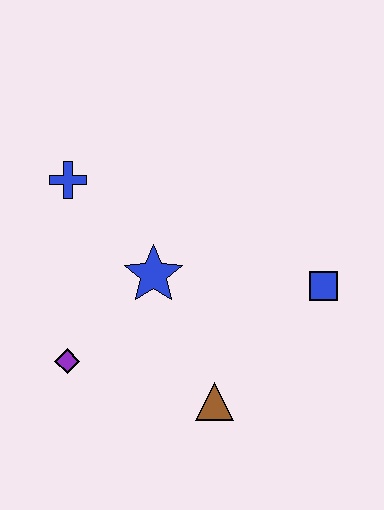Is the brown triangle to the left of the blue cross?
No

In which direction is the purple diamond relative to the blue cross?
The purple diamond is below the blue cross.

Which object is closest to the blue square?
The brown triangle is closest to the blue square.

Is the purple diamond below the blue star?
Yes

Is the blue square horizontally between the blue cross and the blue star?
No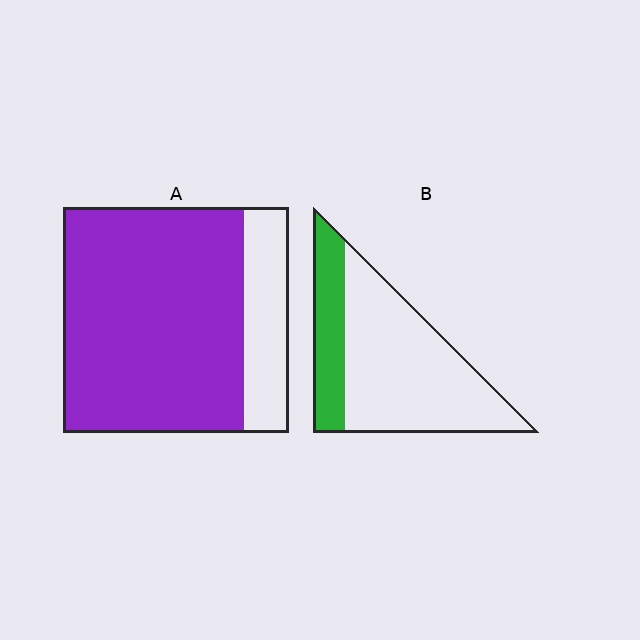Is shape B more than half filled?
No.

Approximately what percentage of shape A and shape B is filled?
A is approximately 80% and B is approximately 25%.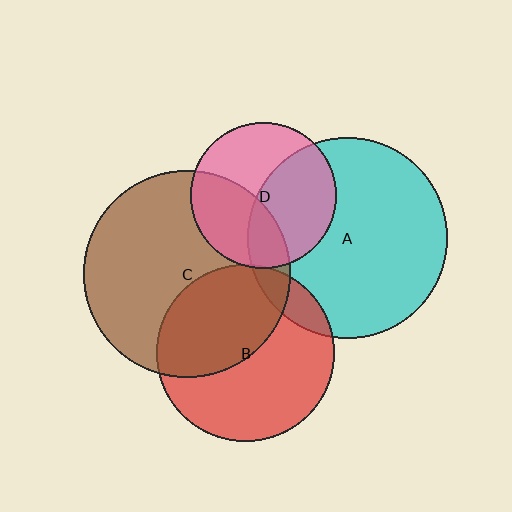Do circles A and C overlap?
Yes.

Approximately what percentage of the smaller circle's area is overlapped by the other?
Approximately 10%.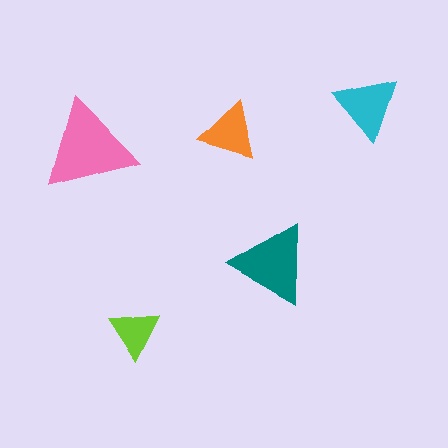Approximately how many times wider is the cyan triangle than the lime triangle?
About 1.5 times wider.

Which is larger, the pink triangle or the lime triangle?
The pink one.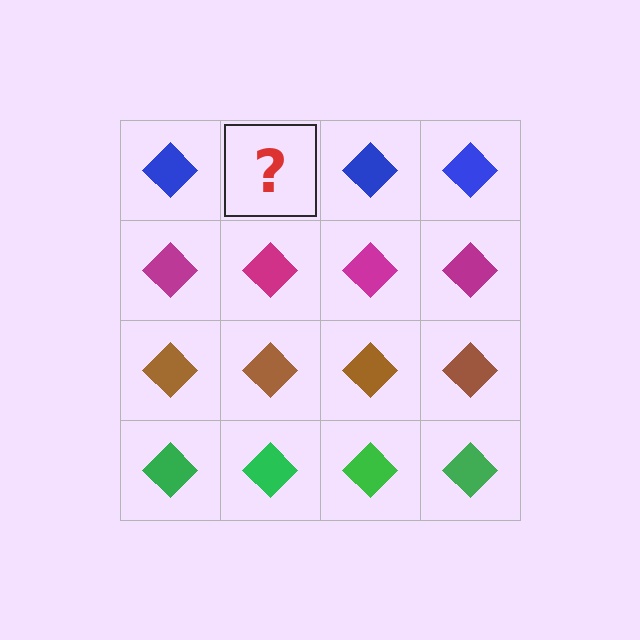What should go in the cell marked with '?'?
The missing cell should contain a blue diamond.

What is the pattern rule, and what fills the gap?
The rule is that each row has a consistent color. The gap should be filled with a blue diamond.